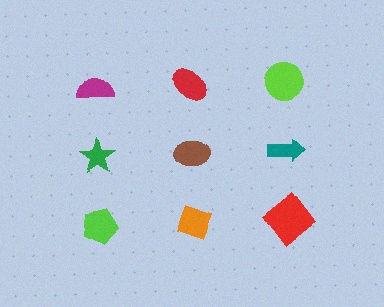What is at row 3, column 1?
A lime pentagon.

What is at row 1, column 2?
A red ellipse.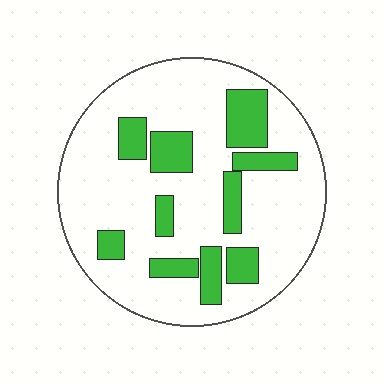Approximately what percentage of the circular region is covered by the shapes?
Approximately 25%.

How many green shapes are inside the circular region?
10.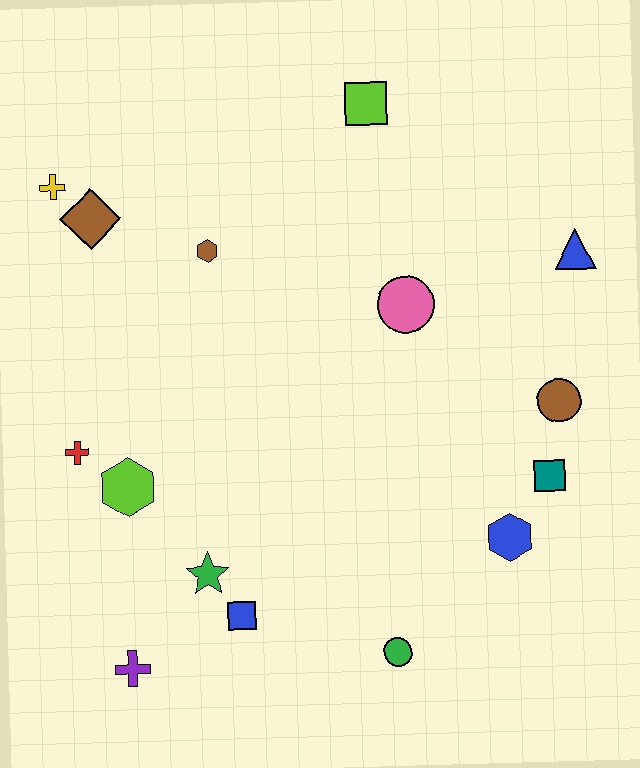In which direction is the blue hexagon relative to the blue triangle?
The blue hexagon is below the blue triangle.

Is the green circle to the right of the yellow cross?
Yes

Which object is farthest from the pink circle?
The purple cross is farthest from the pink circle.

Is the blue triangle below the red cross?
No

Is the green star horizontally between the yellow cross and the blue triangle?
Yes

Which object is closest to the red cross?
The lime hexagon is closest to the red cross.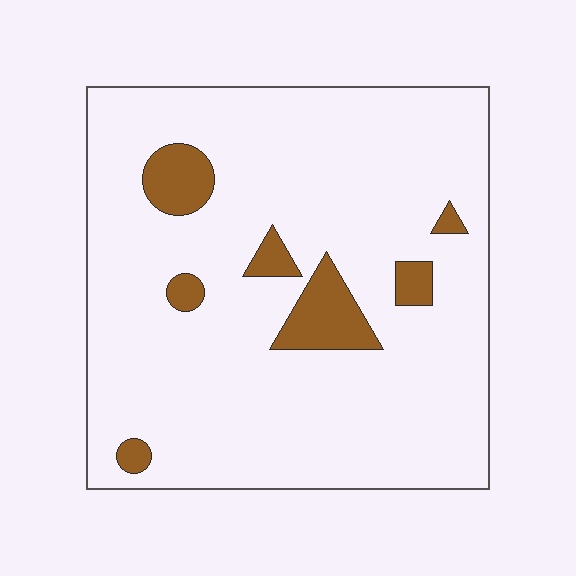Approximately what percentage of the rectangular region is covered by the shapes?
Approximately 10%.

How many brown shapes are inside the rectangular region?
7.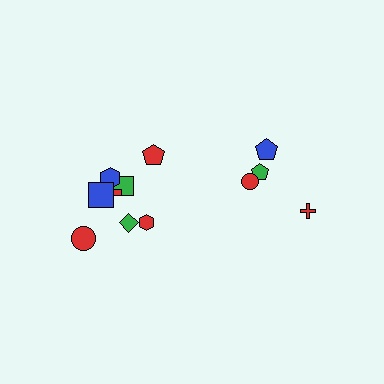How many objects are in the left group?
There are 8 objects.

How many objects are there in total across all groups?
There are 12 objects.